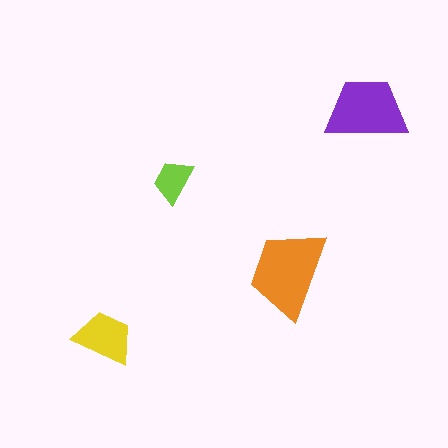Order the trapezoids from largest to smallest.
the orange one, the purple one, the yellow one, the lime one.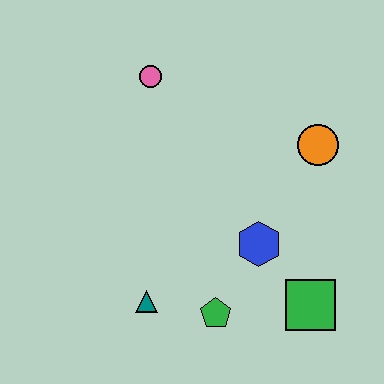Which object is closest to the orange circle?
The blue hexagon is closest to the orange circle.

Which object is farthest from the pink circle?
The green square is farthest from the pink circle.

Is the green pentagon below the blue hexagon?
Yes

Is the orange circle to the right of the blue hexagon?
Yes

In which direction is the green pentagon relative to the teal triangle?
The green pentagon is to the right of the teal triangle.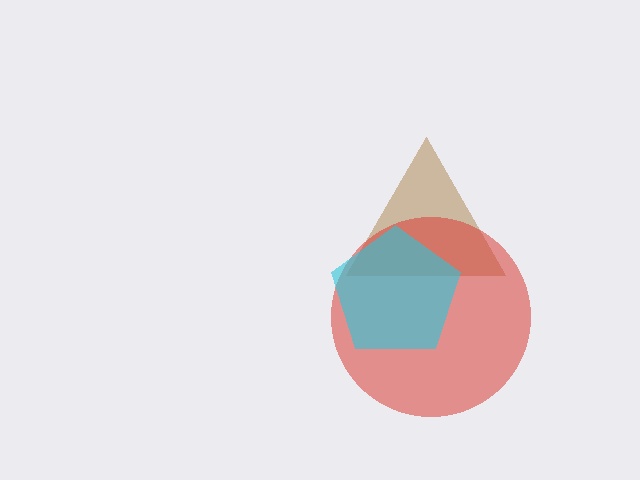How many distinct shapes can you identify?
There are 3 distinct shapes: a brown triangle, a red circle, a cyan pentagon.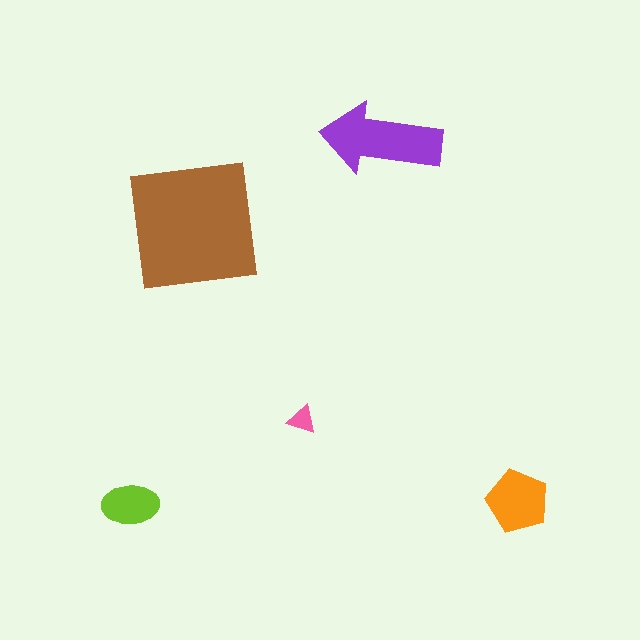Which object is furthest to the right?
The orange pentagon is rightmost.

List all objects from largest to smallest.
The brown square, the purple arrow, the orange pentagon, the lime ellipse, the pink triangle.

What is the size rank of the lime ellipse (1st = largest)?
4th.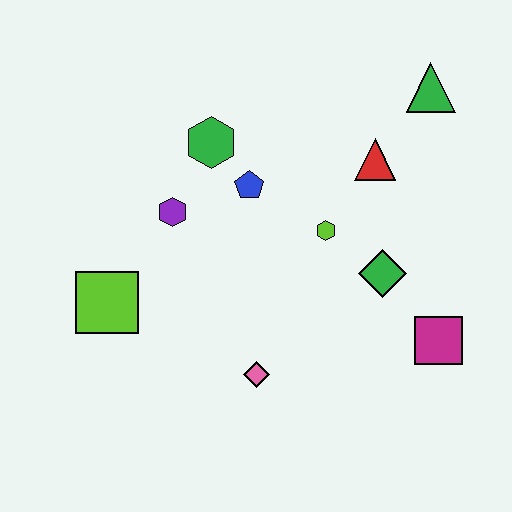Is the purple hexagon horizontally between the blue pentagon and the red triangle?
No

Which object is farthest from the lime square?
The green triangle is farthest from the lime square.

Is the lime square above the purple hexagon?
No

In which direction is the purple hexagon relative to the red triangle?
The purple hexagon is to the left of the red triangle.